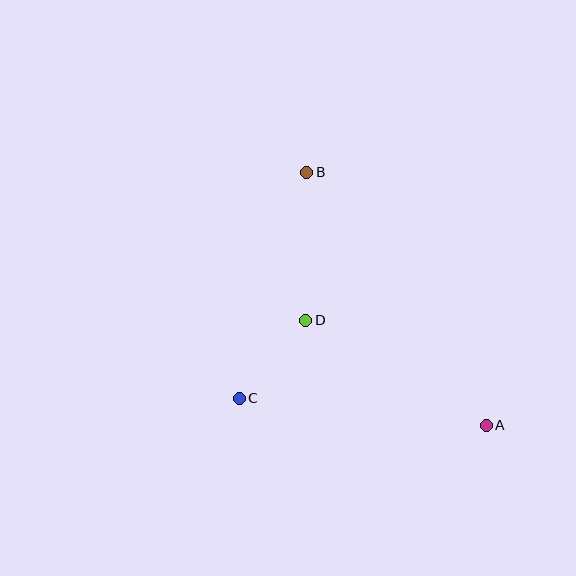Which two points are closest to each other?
Points C and D are closest to each other.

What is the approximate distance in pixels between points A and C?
The distance between A and C is approximately 248 pixels.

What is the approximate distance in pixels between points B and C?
The distance between B and C is approximately 236 pixels.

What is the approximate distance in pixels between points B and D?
The distance between B and D is approximately 148 pixels.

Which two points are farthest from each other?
Points A and B are farthest from each other.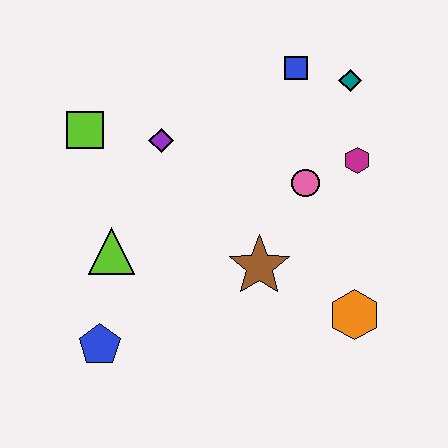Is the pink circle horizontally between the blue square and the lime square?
No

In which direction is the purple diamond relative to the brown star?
The purple diamond is above the brown star.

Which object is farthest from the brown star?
The lime square is farthest from the brown star.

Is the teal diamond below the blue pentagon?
No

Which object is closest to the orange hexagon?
The brown star is closest to the orange hexagon.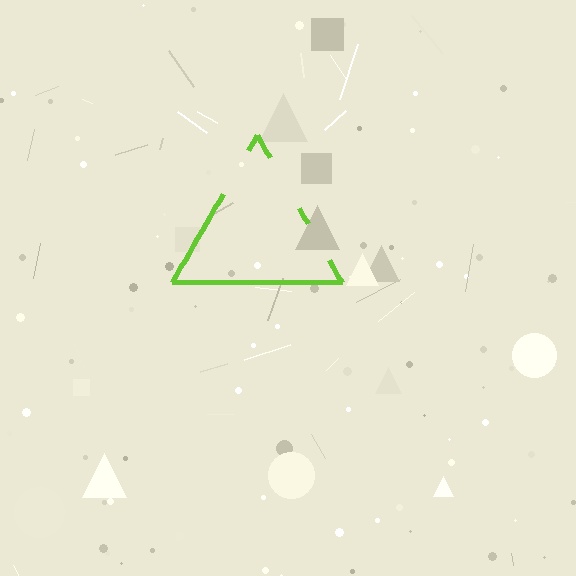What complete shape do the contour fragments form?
The contour fragments form a triangle.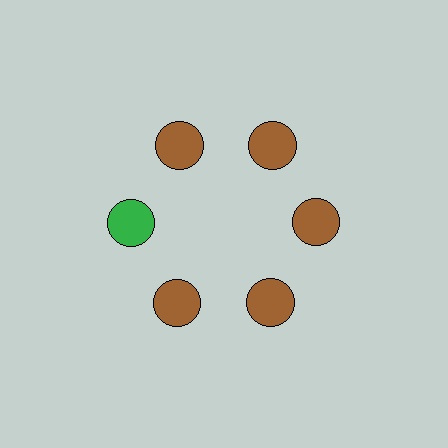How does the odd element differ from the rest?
It has a different color: green instead of brown.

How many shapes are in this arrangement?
There are 6 shapes arranged in a ring pattern.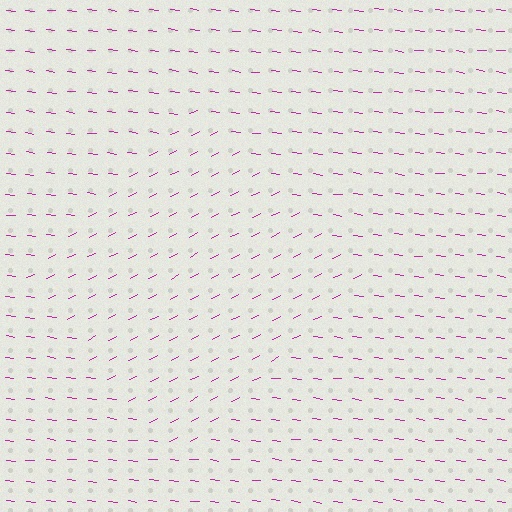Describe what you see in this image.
The image is filled with small magenta line segments. A diamond region in the image has lines oriented differently from the surrounding lines, creating a visible texture boundary.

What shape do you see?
I see a diamond.